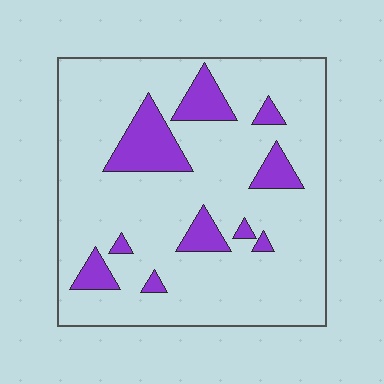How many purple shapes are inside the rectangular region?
10.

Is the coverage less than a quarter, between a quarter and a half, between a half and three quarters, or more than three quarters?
Less than a quarter.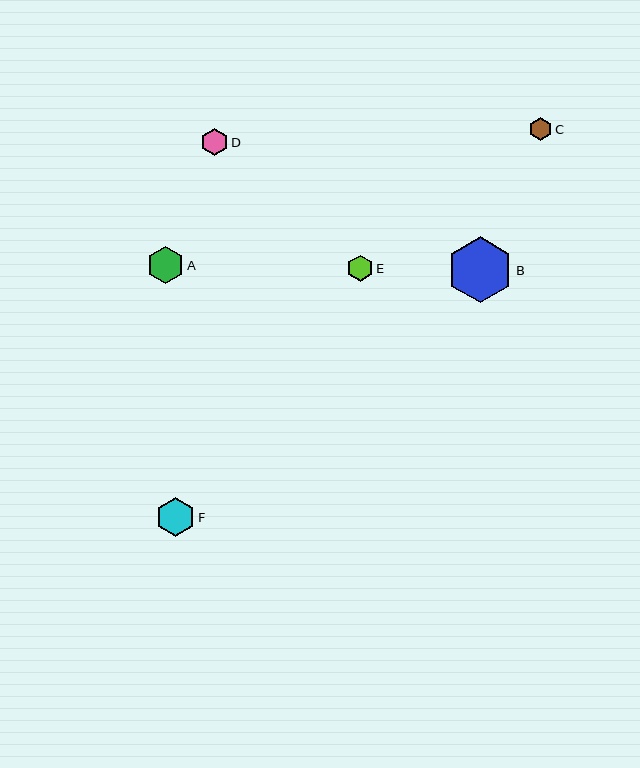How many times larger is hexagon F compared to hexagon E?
Hexagon F is approximately 1.5 times the size of hexagon E.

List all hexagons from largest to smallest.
From largest to smallest: B, F, A, D, E, C.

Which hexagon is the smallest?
Hexagon C is the smallest with a size of approximately 23 pixels.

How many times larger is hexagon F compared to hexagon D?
Hexagon F is approximately 1.4 times the size of hexagon D.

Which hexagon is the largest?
Hexagon B is the largest with a size of approximately 66 pixels.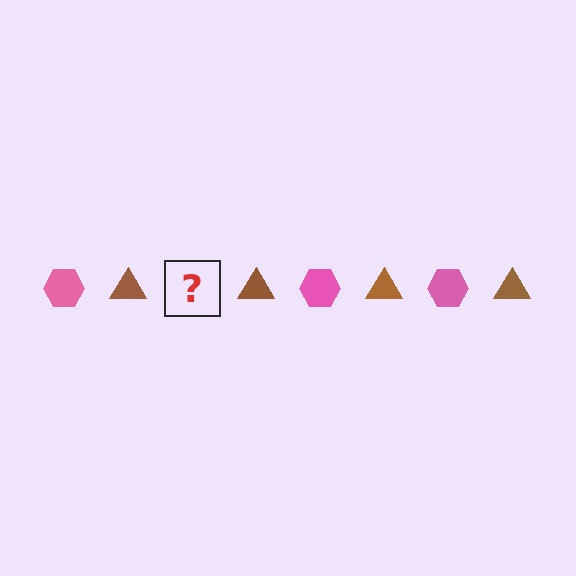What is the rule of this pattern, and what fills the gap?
The rule is that the pattern alternates between pink hexagon and brown triangle. The gap should be filled with a pink hexagon.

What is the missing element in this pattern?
The missing element is a pink hexagon.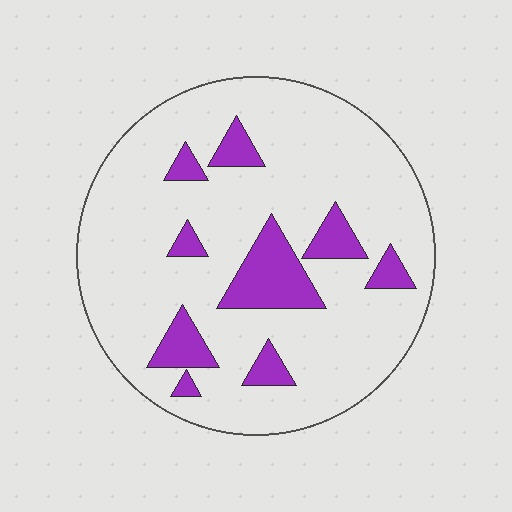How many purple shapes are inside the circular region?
9.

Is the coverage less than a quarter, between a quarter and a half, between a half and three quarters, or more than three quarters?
Less than a quarter.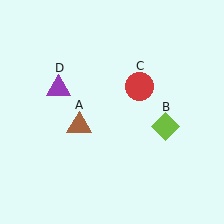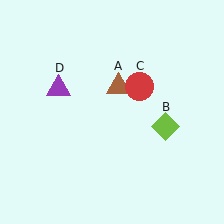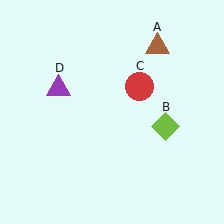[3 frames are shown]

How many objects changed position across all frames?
1 object changed position: brown triangle (object A).